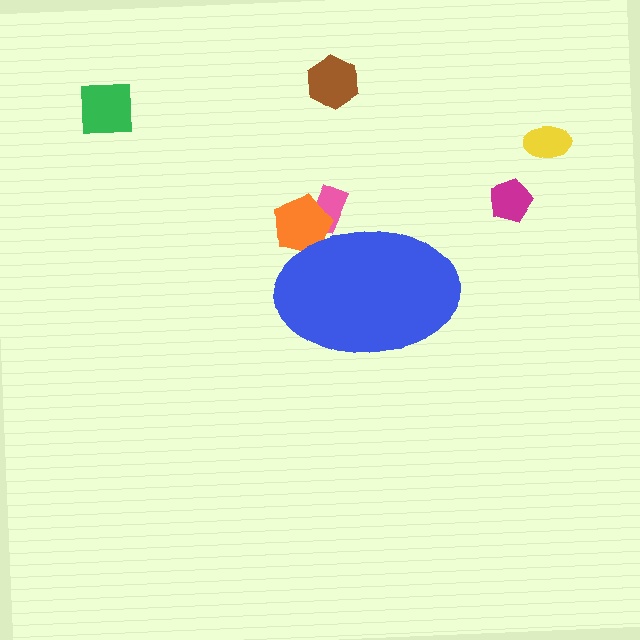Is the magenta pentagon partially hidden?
No, the magenta pentagon is fully visible.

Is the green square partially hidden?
No, the green square is fully visible.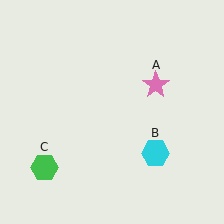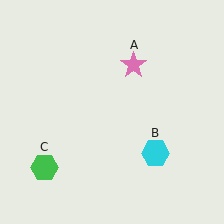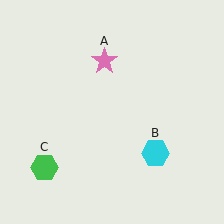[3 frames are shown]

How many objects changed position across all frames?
1 object changed position: pink star (object A).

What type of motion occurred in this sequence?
The pink star (object A) rotated counterclockwise around the center of the scene.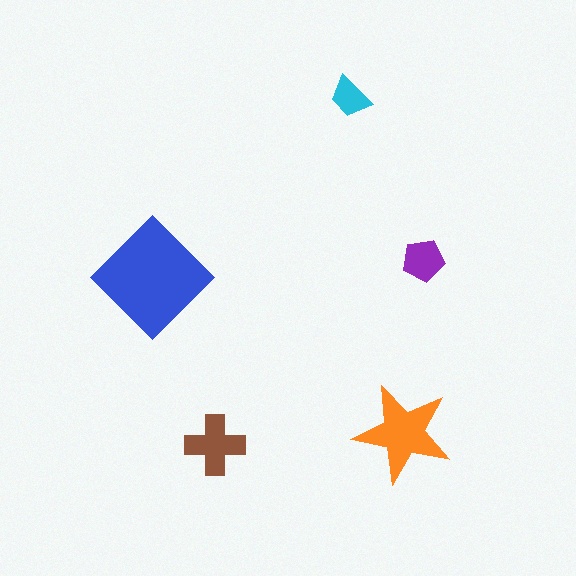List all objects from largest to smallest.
The blue diamond, the orange star, the brown cross, the purple pentagon, the cyan trapezoid.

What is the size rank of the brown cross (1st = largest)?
3rd.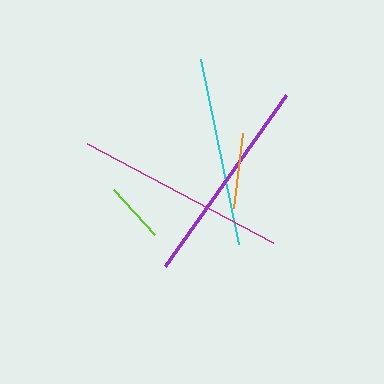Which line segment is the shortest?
The lime line is the shortest at approximately 61 pixels.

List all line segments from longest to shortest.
From longest to shortest: magenta, purple, cyan, orange, lime.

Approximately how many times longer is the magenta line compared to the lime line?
The magenta line is approximately 3.5 times the length of the lime line.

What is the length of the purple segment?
The purple segment is approximately 210 pixels long.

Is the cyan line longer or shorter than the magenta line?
The magenta line is longer than the cyan line.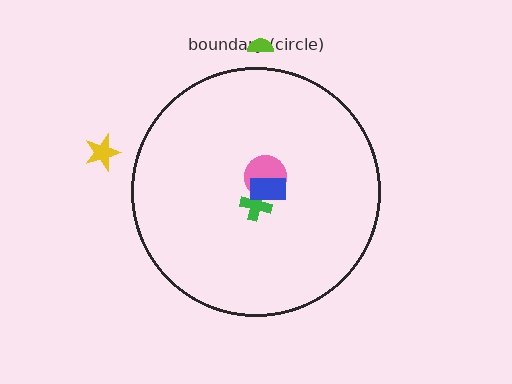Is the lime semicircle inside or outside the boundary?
Outside.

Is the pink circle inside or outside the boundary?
Inside.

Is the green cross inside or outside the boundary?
Inside.